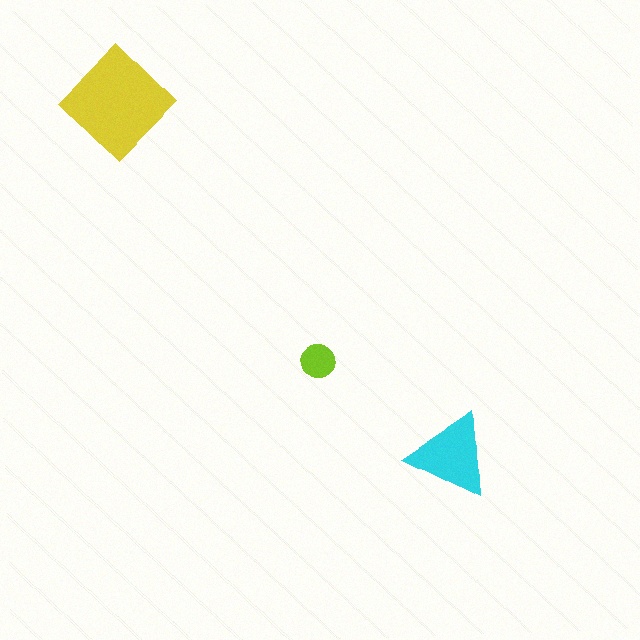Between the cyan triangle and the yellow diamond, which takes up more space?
The yellow diamond.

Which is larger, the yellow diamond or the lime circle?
The yellow diamond.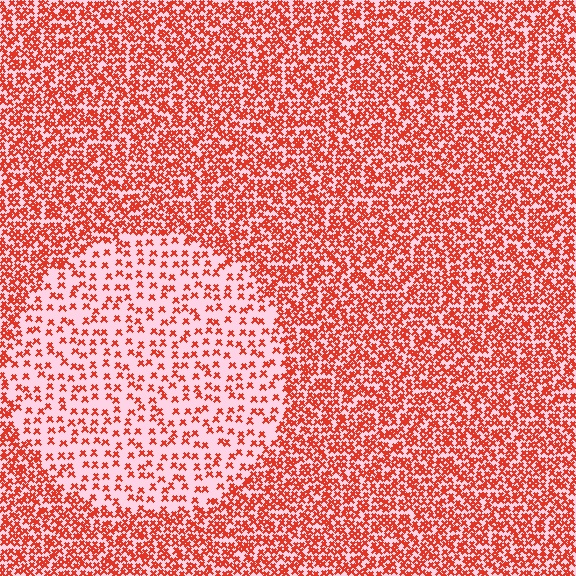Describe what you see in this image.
The image contains small red elements arranged at two different densities. A circle-shaped region is visible where the elements are less densely packed than the surrounding area.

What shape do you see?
I see a circle.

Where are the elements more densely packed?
The elements are more densely packed outside the circle boundary.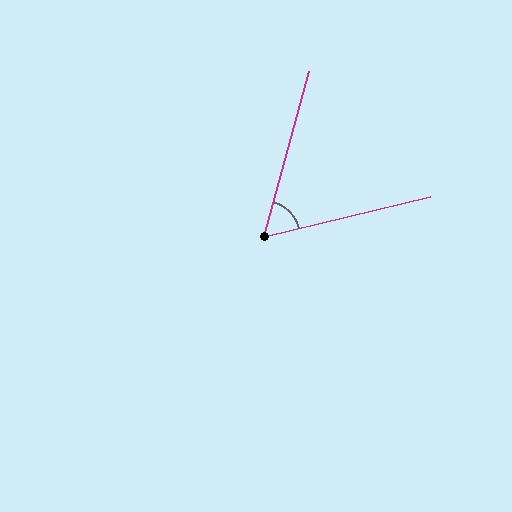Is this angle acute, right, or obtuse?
It is acute.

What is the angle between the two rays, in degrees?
Approximately 61 degrees.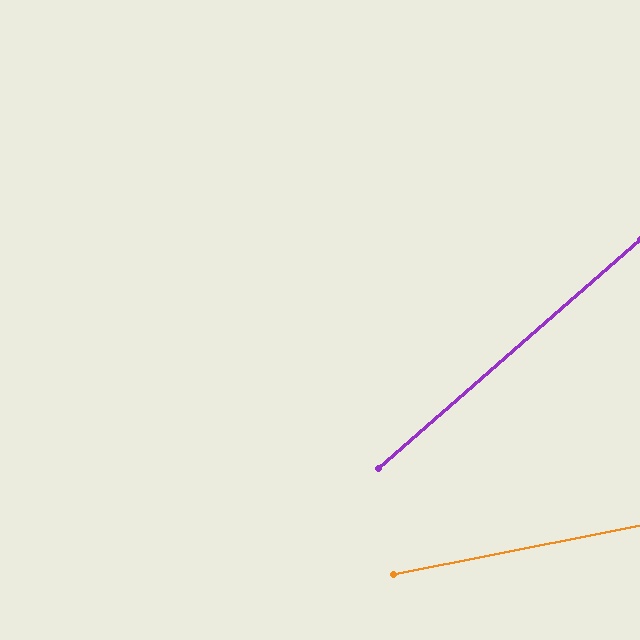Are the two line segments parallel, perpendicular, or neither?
Neither parallel nor perpendicular — they differ by about 30°.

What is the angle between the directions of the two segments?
Approximately 30 degrees.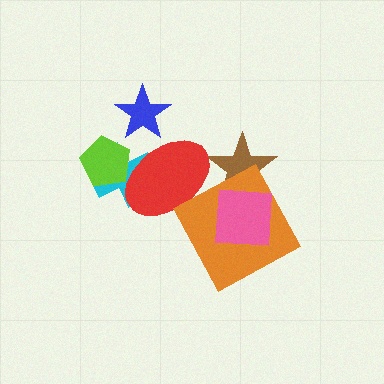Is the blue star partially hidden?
No, no other shape covers it.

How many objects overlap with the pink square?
2 objects overlap with the pink square.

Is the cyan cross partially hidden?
Yes, it is partially covered by another shape.